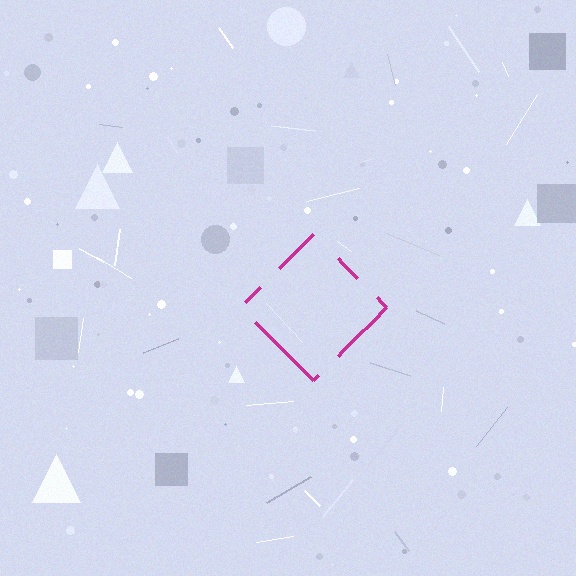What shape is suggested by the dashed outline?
The dashed outline suggests a diamond.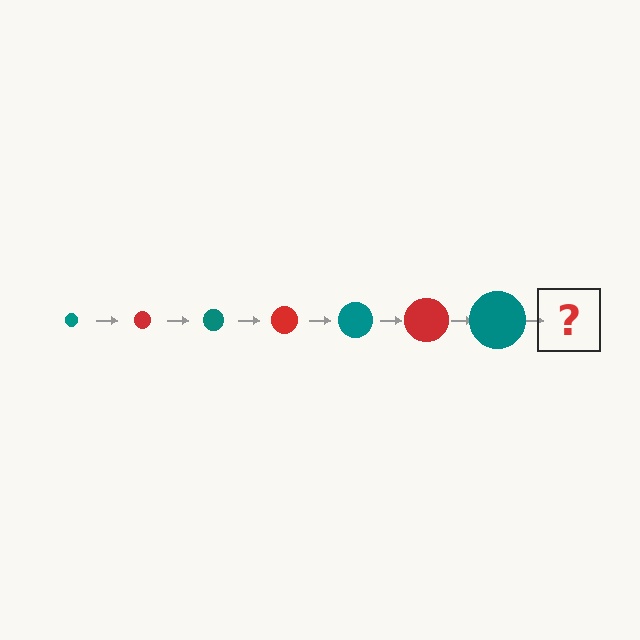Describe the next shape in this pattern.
It should be a red circle, larger than the previous one.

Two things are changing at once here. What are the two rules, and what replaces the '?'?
The two rules are that the circle grows larger each step and the color cycles through teal and red. The '?' should be a red circle, larger than the previous one.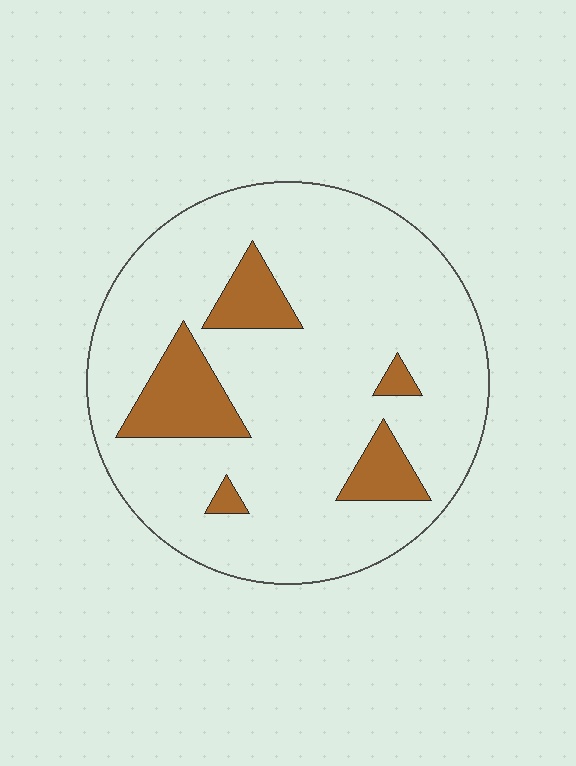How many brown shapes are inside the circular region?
5.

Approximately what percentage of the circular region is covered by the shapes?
Approximately 15%.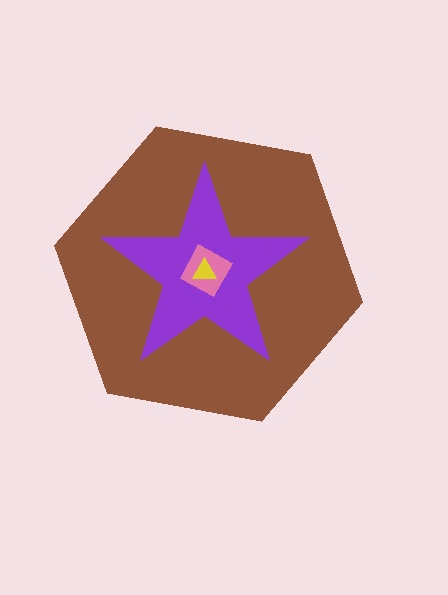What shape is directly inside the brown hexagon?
The purple star.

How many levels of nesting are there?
4.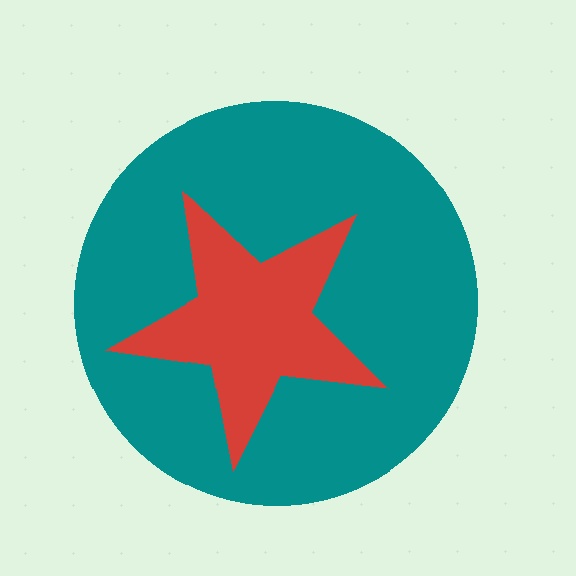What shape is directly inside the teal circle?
The red star.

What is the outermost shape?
The teal circle.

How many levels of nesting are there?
2.